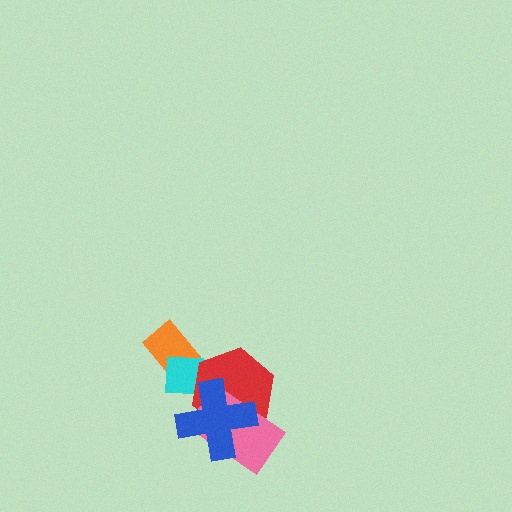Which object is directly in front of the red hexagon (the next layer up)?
The pink rectangle is directly in front of the red hexagon.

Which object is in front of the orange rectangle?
The cyan square is in front of the orange rectangle.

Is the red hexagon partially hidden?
Yes, it is partially covered by another shape.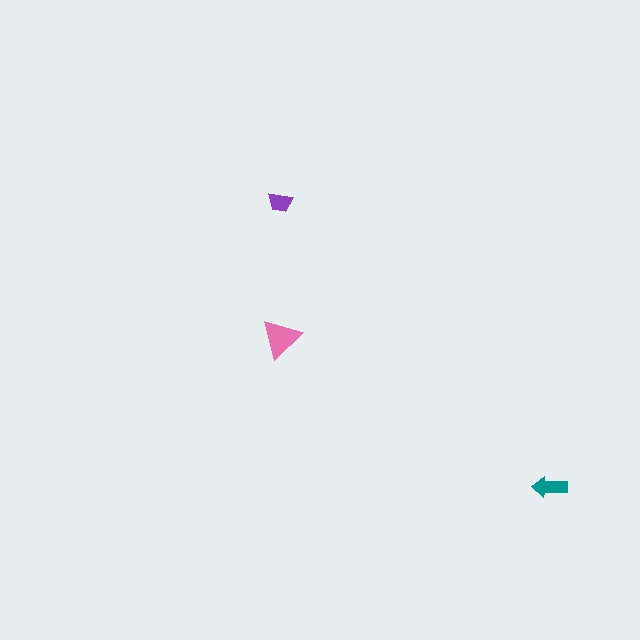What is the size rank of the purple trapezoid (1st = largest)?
3rd.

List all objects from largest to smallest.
The pink triangle, the teal arrow, the purple trapezoid.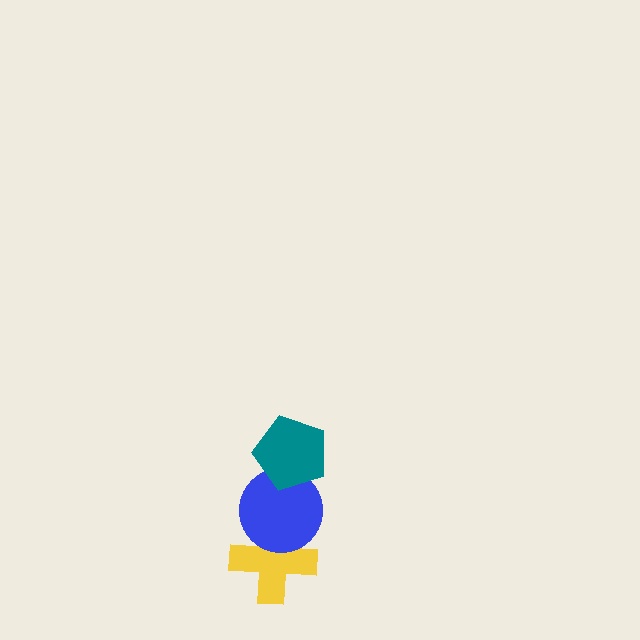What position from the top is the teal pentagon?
The teal pentagon is 1st from the top.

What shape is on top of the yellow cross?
The blue circle is on top of the yellow cross.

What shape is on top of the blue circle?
The teal pentagon is on top of the blue circle.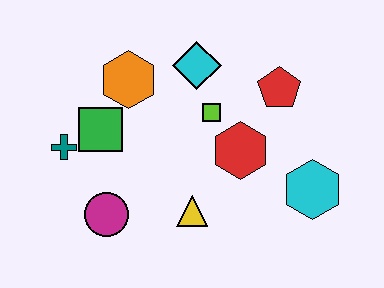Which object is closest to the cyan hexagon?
The red hexagon is closest to the cyan hexagon.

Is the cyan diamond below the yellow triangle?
No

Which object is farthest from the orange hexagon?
The cyan hexagon is farthest from the orange hexagon.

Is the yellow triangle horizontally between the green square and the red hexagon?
Yes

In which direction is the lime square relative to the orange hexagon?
The lime square is to the right of the orange hexagon.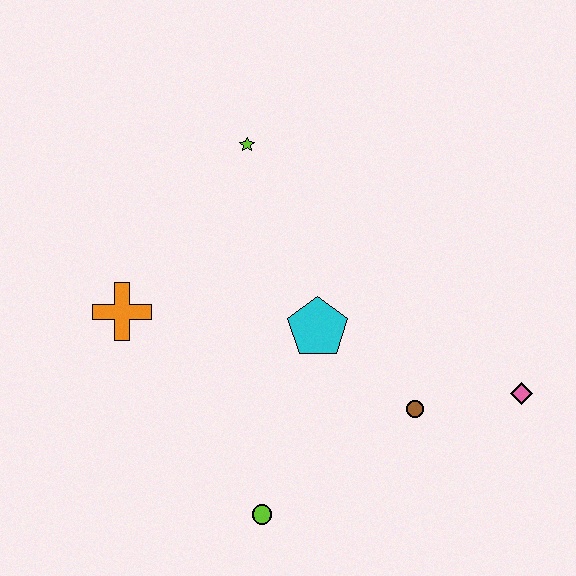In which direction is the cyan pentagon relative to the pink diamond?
The cyan pentagon is to the left of the pink diamond.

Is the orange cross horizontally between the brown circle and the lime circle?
No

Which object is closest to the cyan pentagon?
The brown circle is closest to the cyan pentagon.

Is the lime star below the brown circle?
No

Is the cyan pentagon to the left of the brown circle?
Yes